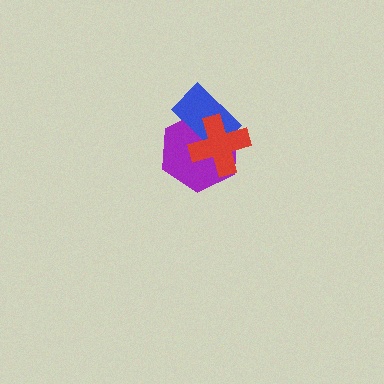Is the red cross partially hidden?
No, no other shape covers it.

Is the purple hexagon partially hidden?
Yes, it is partially covered by another shape.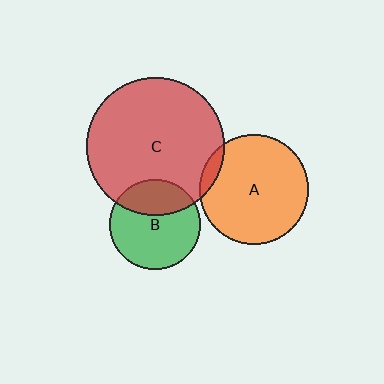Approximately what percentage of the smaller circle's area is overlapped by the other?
Approximately 30%.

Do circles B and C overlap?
Yes.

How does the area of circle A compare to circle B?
Approximately 1.5 times.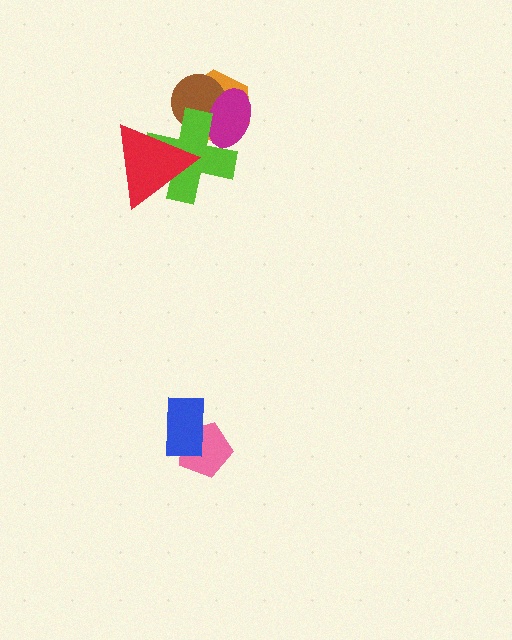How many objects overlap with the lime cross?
4 objects overlap with the lime cross.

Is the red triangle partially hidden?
No, no other shape covers it.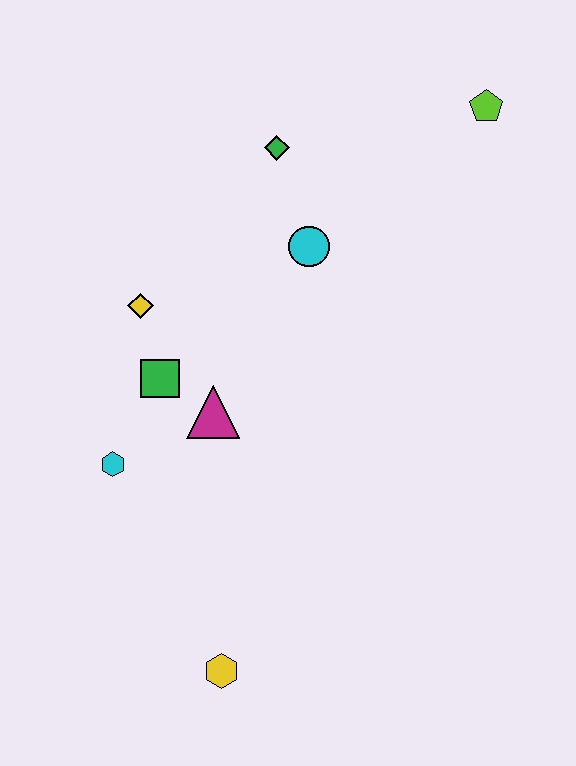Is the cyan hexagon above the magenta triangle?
No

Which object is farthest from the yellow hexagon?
The lime pentagon is farthest from the yellow hexagon.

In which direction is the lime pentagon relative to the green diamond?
The lime pentagon is to the right of the green diamond.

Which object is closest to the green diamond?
The cyan circle is closest to the green diamond.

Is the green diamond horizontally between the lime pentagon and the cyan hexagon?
Yes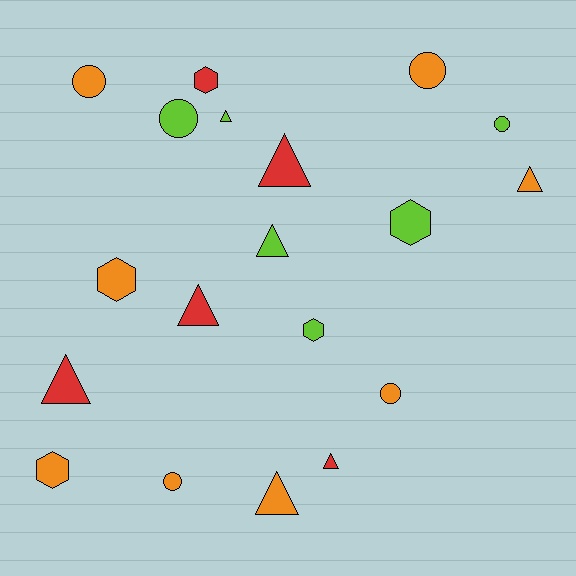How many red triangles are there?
There are 4 red triangles.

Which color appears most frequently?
Orange, with 8 objects.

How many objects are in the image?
There are 19 objects.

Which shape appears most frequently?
Triangle, with 8 objects.